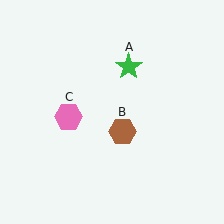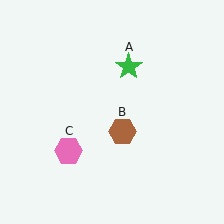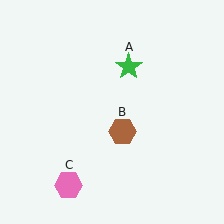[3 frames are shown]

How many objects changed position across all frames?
1 object changed position: pink hexagon (object C).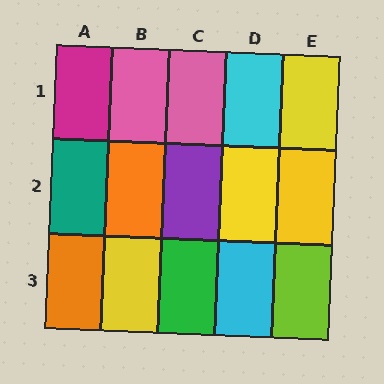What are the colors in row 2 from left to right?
Teal, orange, purple, yellow, yellow.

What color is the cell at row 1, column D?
Cyan.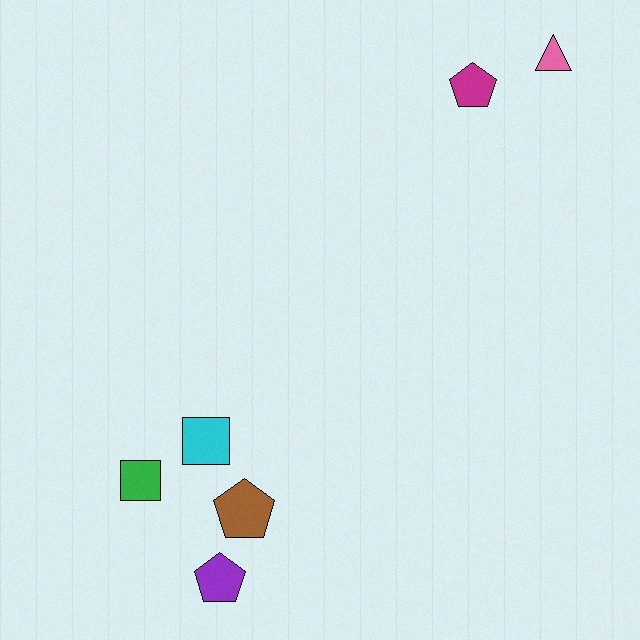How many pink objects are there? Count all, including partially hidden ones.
There is 1 pink object.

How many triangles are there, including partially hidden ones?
There is 1 triangle.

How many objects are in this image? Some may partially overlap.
There are 6 objects.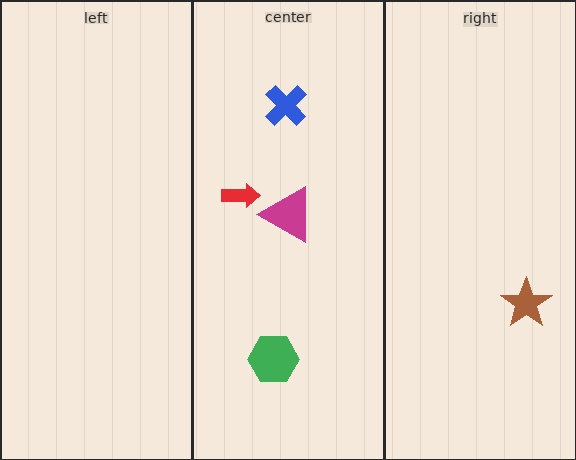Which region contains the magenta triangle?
The center region.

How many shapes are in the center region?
4.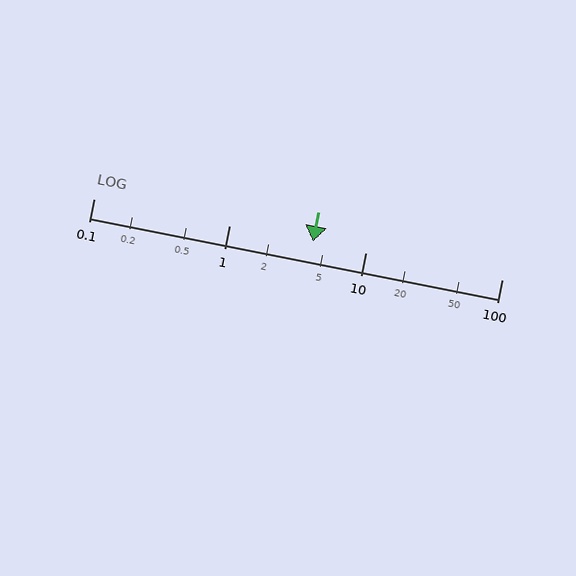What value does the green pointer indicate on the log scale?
The pointer indicates approximately 4.1.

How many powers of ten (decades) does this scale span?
The scale spans 3 decades, from 0.1 to 100.